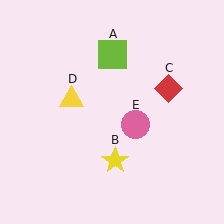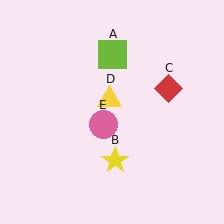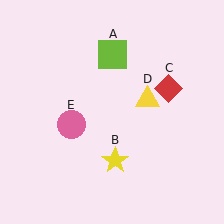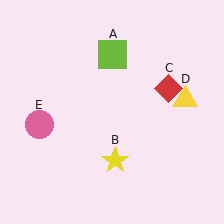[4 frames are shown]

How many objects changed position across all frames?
2 objects changed position: yellow triangle (object D), pink circle (object E).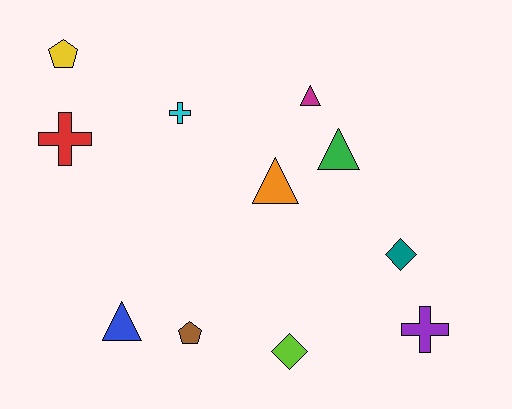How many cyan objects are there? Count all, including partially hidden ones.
There is 1 cyan object.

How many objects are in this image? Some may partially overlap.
There are 11 objects.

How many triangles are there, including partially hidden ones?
There are 4 triangles.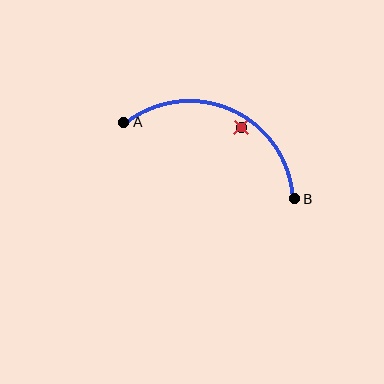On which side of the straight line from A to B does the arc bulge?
The arc bulges above the straight line connecting A and B.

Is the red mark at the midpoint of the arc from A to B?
No — the red mark does not lie on the arc at all. It sits slightly inside the curve.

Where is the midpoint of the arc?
The arc midpoint is the point on the curve farthest from the straight line joining A and B. It sits above that line.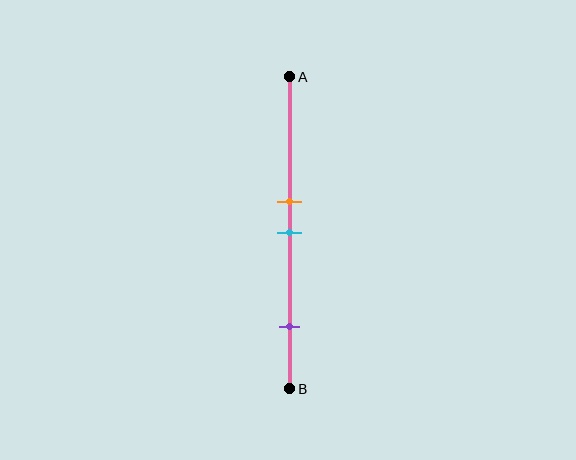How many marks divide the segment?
There are 3 marks dividing the segment.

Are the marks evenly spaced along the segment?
No, the marks are not evenly spaced.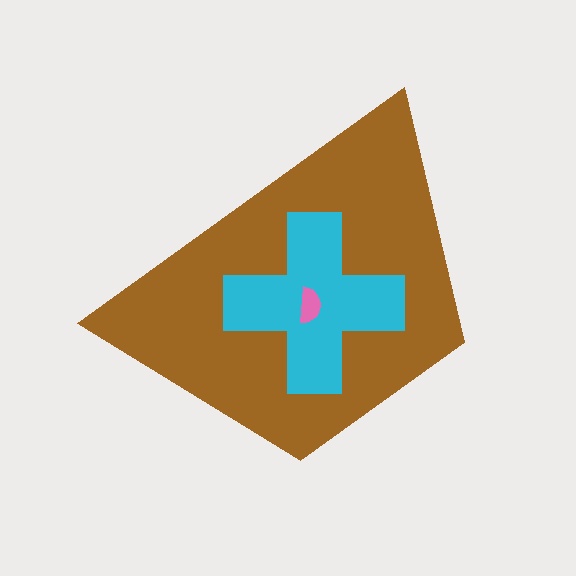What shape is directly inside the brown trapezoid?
The cyan cross.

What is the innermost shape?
The pink semicircle.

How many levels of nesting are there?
3.